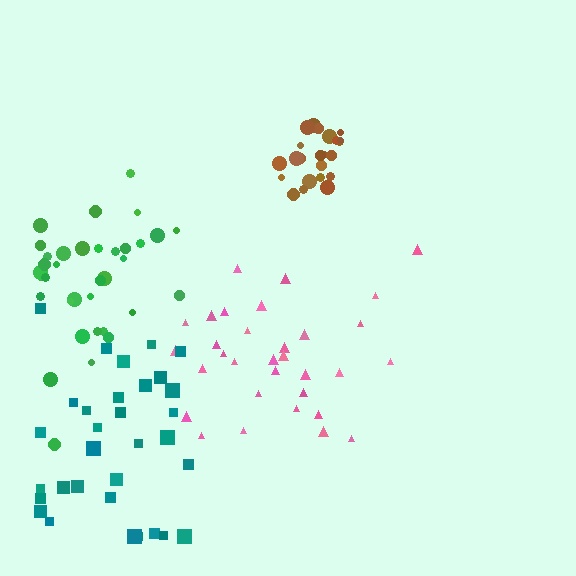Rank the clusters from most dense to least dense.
brown, green, pink, teal.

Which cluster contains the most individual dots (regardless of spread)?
Green (35).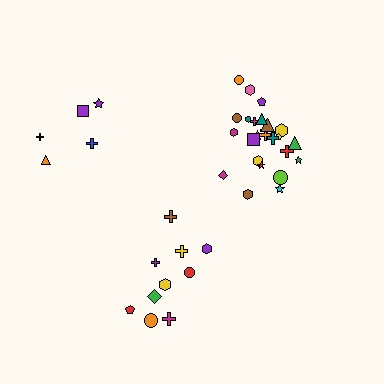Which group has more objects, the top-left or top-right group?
The top-right group.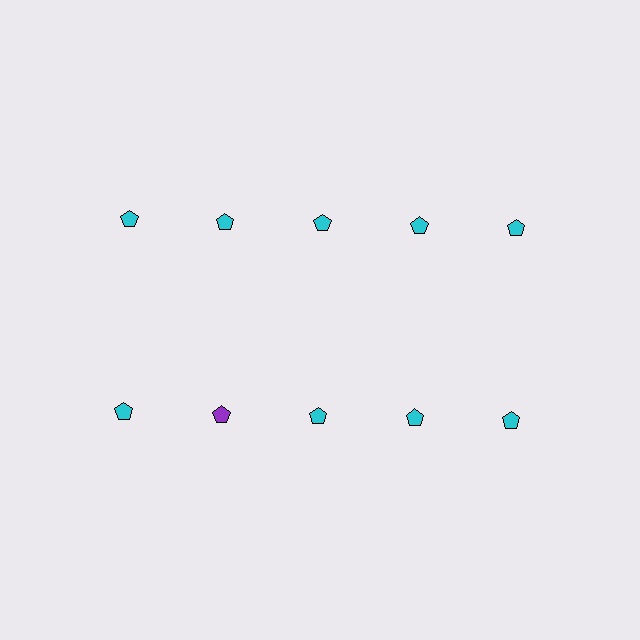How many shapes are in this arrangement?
There are 10 shapes arranged in a grid pattern.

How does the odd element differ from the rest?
It has a different color: purple instead of cyan.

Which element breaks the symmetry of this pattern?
The purple pentagon in the second row, second from left column breaks the symmetry. All other shapes are cyan pentagons.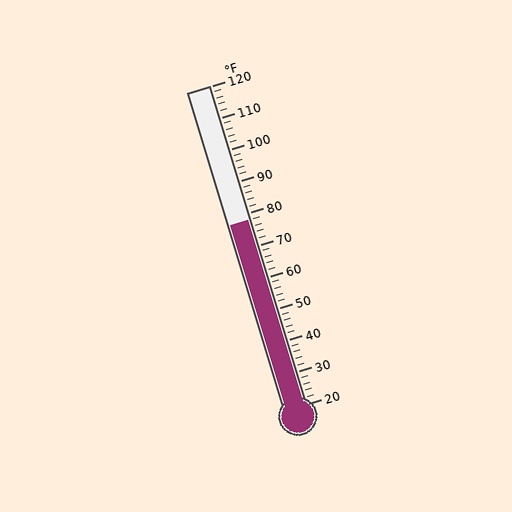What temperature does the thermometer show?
The thermometer shows approximately 78°F.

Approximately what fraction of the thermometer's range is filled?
The thermometer is filled to approximately 60% of its range.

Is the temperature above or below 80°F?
The temperature is below 80°F.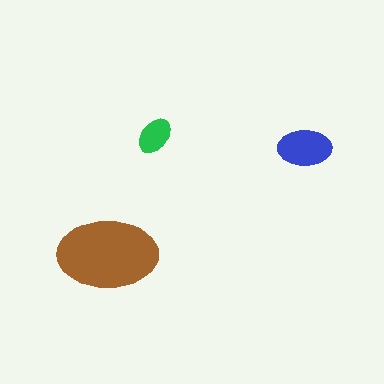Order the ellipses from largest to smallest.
the brown one, the blue one, the green one.